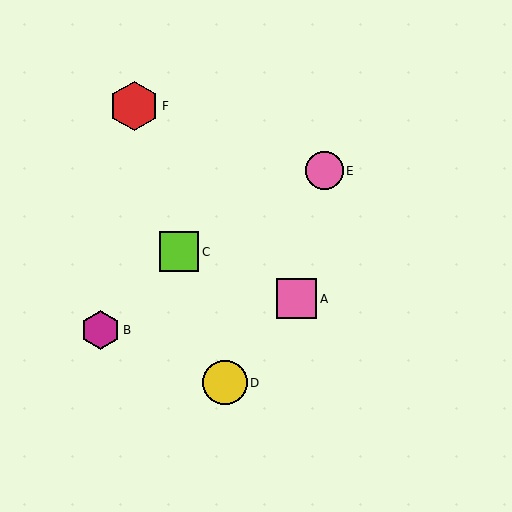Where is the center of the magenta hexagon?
The center of the magenta hexagon is at (100, 330).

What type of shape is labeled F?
Shape F is a red hexagon.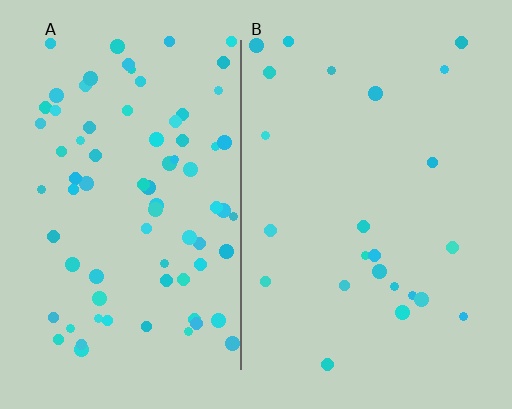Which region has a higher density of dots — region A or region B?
A (the left).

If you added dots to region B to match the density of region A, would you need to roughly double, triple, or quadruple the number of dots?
Approximately triple.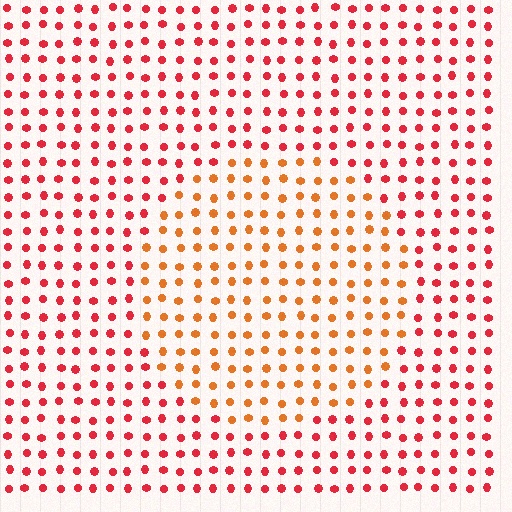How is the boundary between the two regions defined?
The boundary is defined purely by a slight shift in hue (about 32 degrees). Spacing, size, and orientation are identical on both sides.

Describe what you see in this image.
The image is filled with small red elements in a uniform arrangement. A circle-shaped region is visible where the elements are tinted to a slightly different hue, forming a subtle color boundary.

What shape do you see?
I see a circle.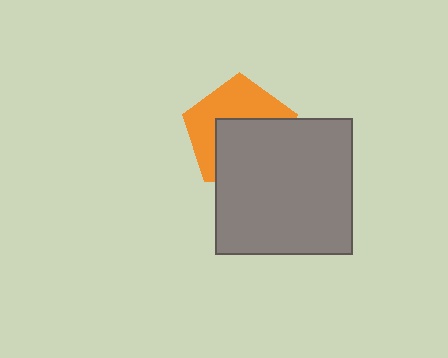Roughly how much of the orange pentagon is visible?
About half of it is visible (roughly 48%).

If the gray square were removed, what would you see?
You would see the complete orange pentagon.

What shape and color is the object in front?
The object in front is a gray square.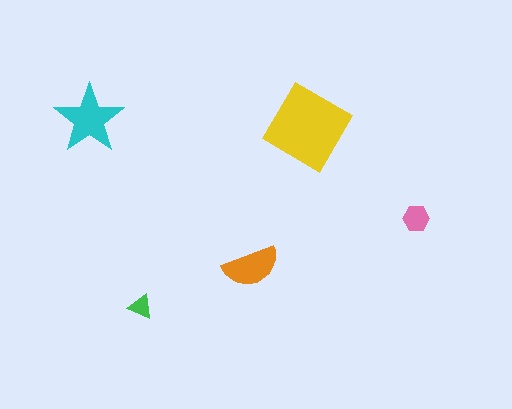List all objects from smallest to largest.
The green triangle, the pink hexagon, the orange semicircle, the cyan star, the yellow diamond.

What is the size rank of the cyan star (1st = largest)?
2nd.